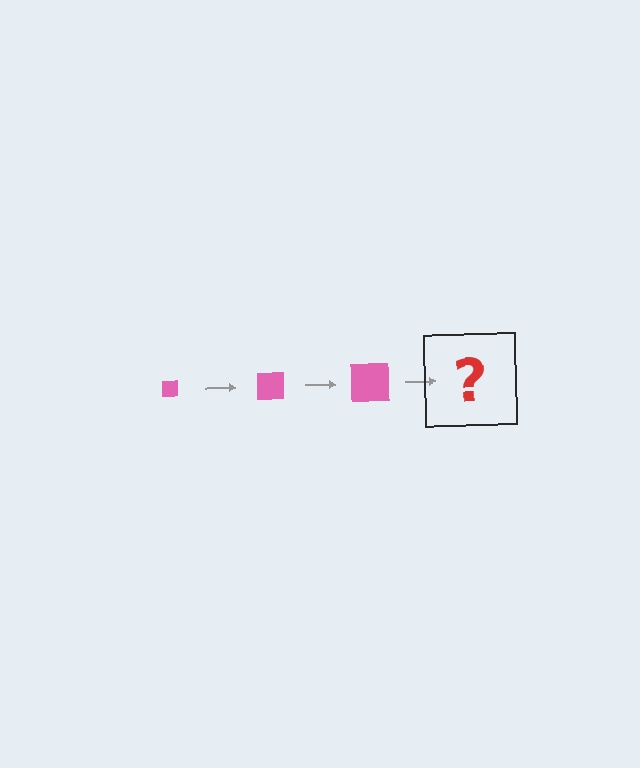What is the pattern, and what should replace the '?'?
The pattern is that the square gets progressively larger each step. The '?' should be a pink square, larger than the previous one.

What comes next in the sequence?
The next element should be a pink square, larger than the previous one.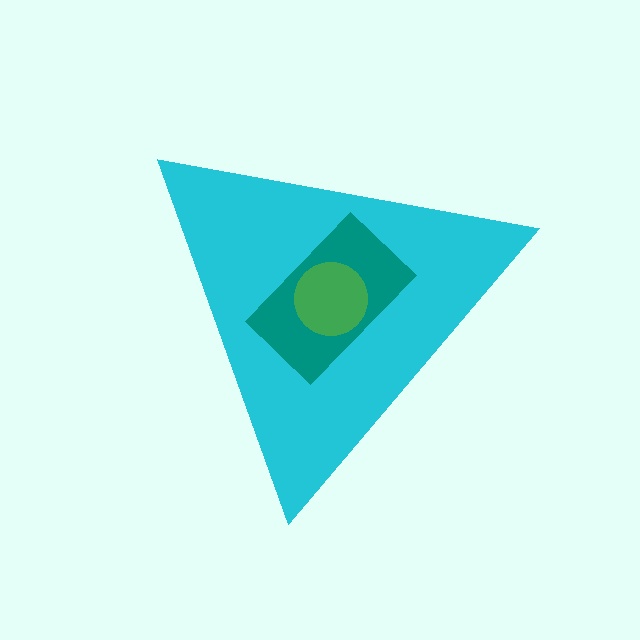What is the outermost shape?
The cyan triangle.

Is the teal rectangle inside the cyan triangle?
Yes.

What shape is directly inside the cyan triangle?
The teal rectangle.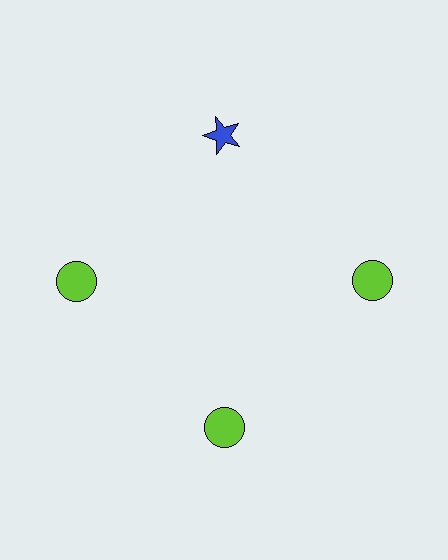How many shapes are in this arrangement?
There are 4 shapes arranged in a ring pattern.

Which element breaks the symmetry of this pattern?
The blue star at roughly the 12 o'clock position breaks the symmetry. All other shapes are lime circles.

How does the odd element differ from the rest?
It differs in both color (blue instead of lime) and shape (star instead of circle).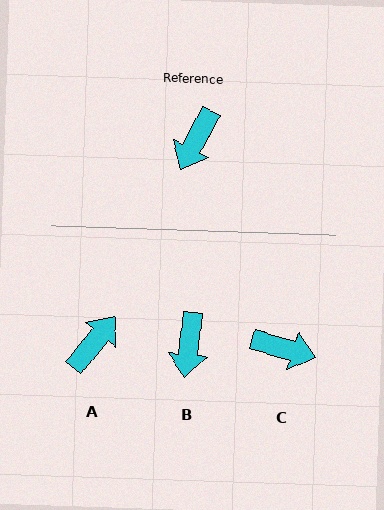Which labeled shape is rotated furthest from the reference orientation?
A, about 168 degrees away.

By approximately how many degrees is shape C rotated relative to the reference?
Approximately 101 degrees counter-clockwise.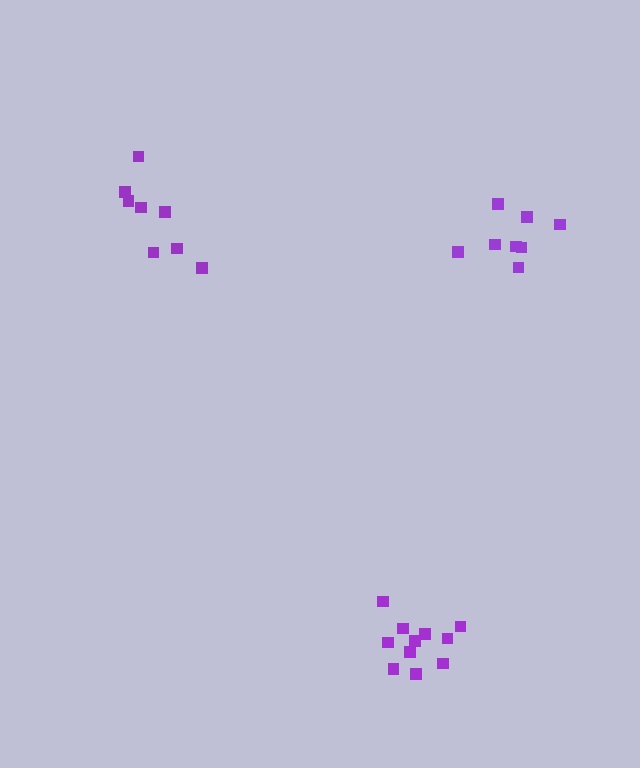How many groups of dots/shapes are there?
There are 3 groups.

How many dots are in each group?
Group 1: 11 dots, Group 2: 8 dots, Group 3: 8 dots (27 total).